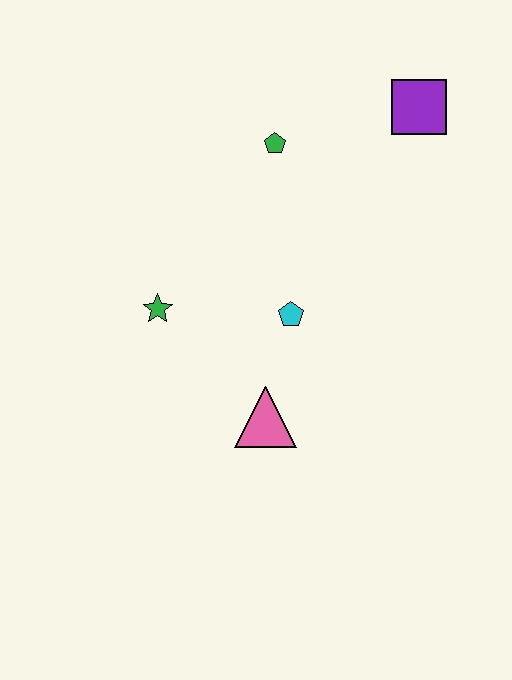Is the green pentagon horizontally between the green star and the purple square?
Yes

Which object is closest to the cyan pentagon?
The pink triangle is closest to the cyan pentagon.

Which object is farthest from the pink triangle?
The purple square is farthest from the pink triangle.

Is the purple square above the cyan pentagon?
Yes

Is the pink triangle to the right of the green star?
Yes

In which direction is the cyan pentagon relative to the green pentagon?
The cyan pentagon is below the green pentagon.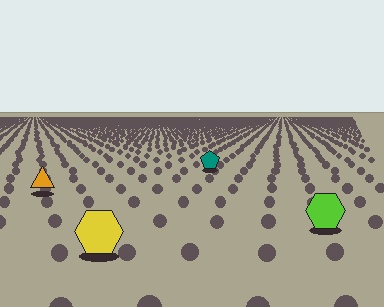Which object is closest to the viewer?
The yellow hexagon is closest. The texture marks near it are larger and more spread out.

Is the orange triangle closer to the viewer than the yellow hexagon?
No. The yellow hexagon is closer — you can tell from the texture gradient: the ground texture is coarser near it.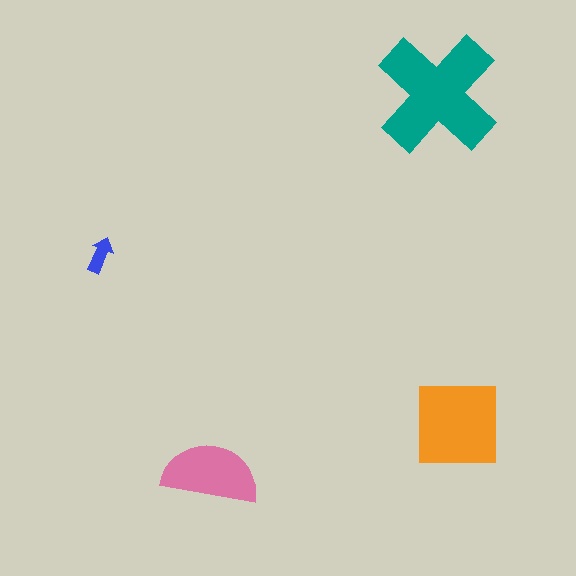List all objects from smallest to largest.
The blue arrow, the pink semicircle, the orange square, the teal cross.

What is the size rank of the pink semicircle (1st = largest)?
3rd.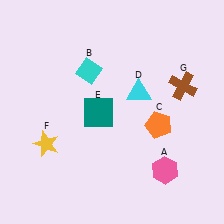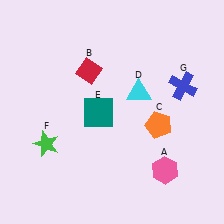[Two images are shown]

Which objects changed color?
B changed from cyan to red. F changed from yellow to green. G changed from brown to blue.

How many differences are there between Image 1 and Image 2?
There are 3 differences between the two images.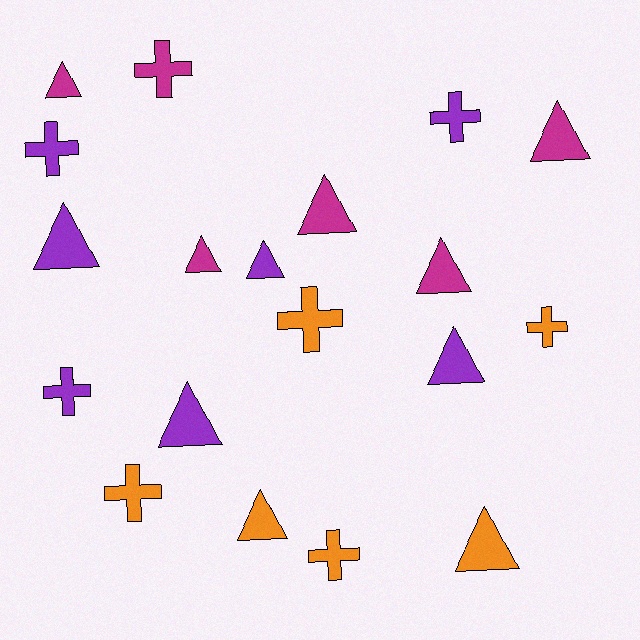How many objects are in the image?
There are 19 objects.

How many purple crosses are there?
There are 3 purple crosses.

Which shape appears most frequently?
Triangle, with 11 objects.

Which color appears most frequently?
Purple, with 7 objects.